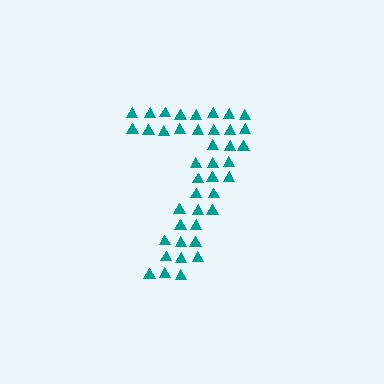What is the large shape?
The large shape is the digit 7.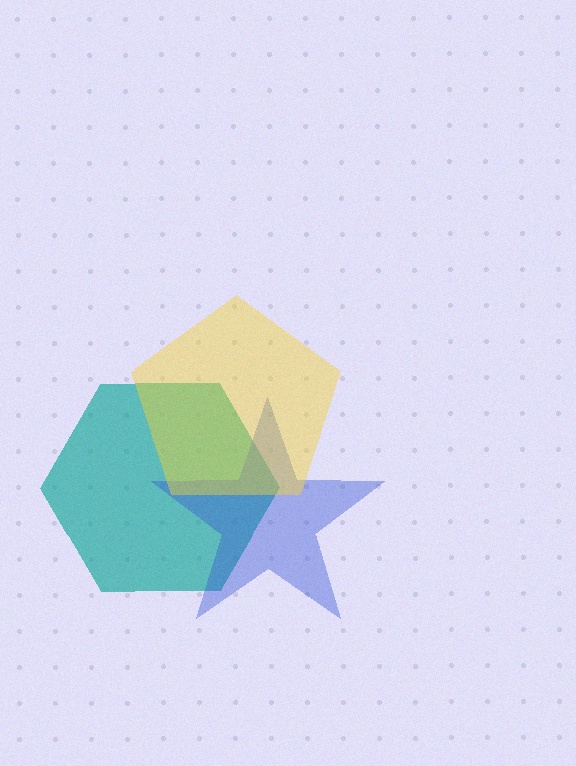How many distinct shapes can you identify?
There are 3 distinct shapes: a teal hexagon, a blue star, a yellow pentagon.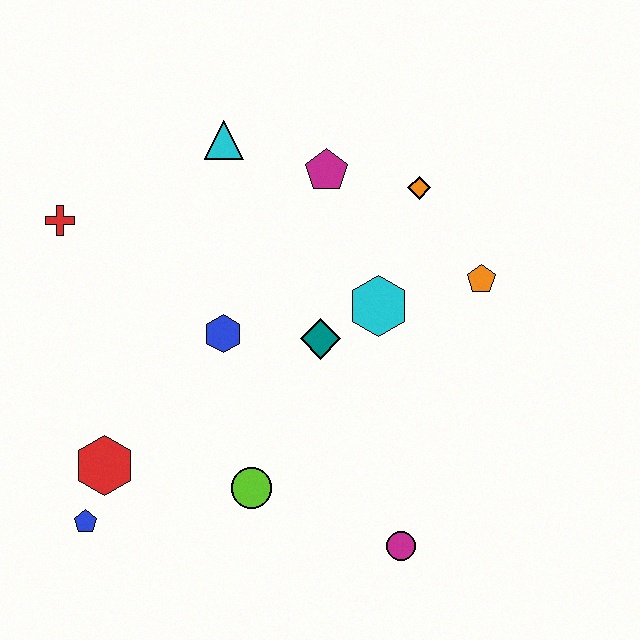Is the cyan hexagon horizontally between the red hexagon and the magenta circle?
Yes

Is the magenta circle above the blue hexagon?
No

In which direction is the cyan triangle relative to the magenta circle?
The cyan triangle is above the magenta circle.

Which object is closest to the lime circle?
The red hexagon is closest to the lime circle.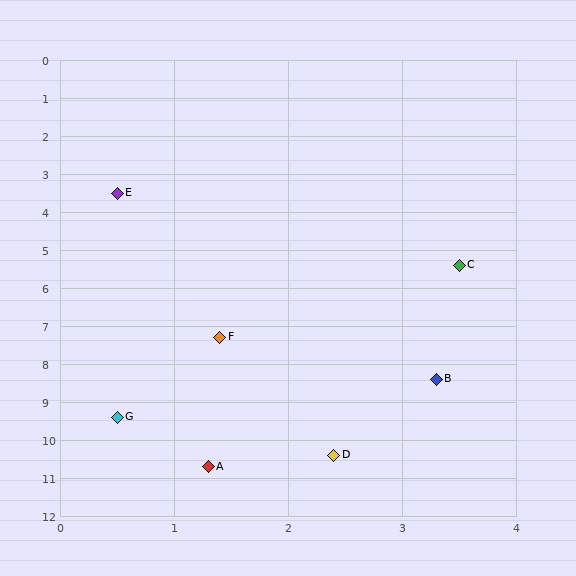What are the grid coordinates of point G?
Point G is at approximately (0.5, 9.4).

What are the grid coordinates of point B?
Point B is at approximately (3.3, 8.4).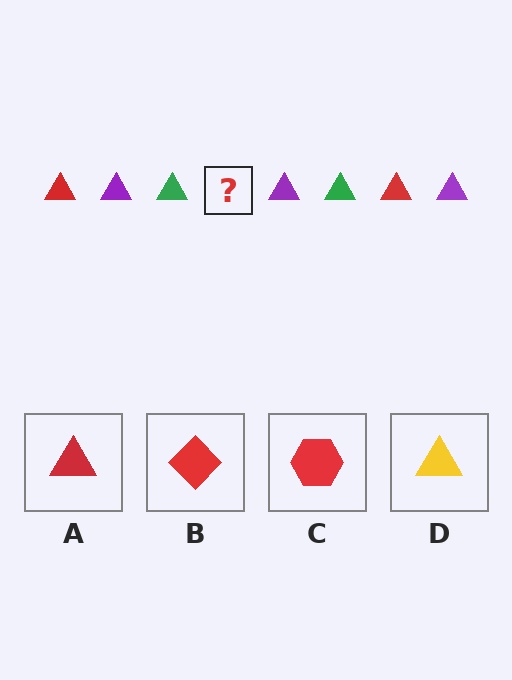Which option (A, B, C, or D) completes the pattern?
A.